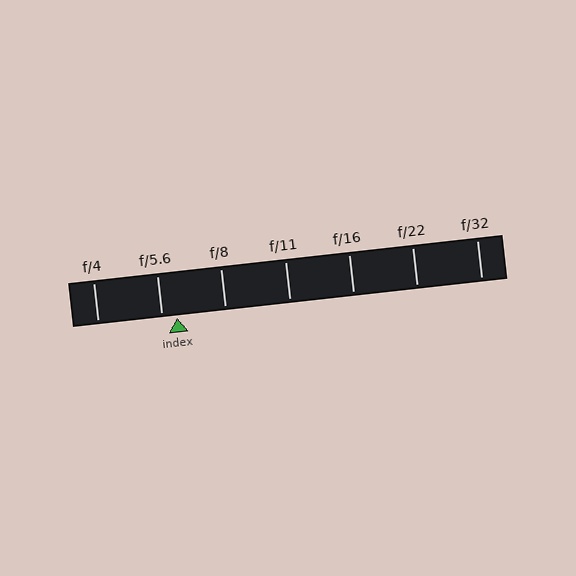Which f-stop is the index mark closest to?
The index mark is closest to f/5.6.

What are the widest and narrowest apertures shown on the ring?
The widest aperture shown is f/4 and the narrowest is f/32.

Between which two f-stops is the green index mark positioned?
The index mark is between f/5.6 and f/8.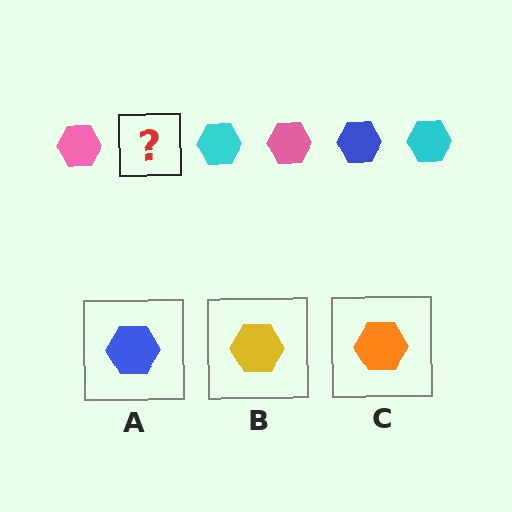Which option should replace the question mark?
Option A.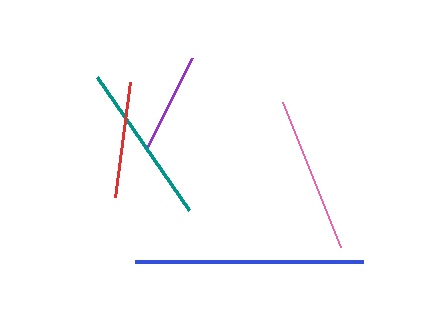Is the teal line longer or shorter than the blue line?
The blue line is longer than the teal line.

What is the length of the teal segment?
The teal segment is approximately 162 pixels long.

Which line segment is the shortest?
The purple line is the shortest at approximately 102 pixels.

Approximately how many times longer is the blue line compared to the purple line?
The blue line is approximately 2.2 times the length of the purple line.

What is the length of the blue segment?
The blue segment is approximately 228 pixels long.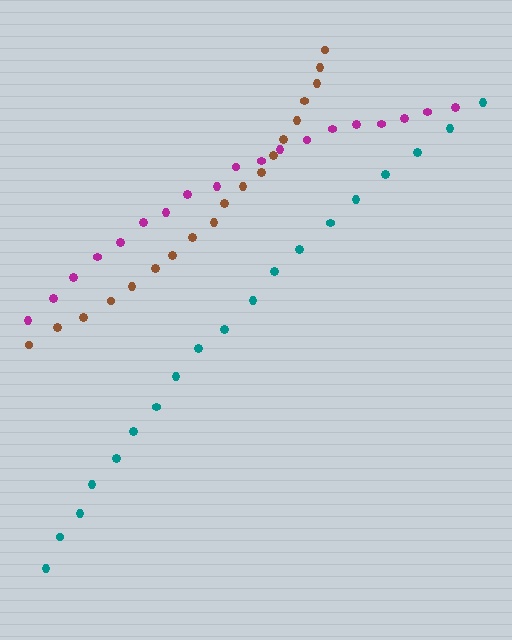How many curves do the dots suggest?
There are 3 distinct paths.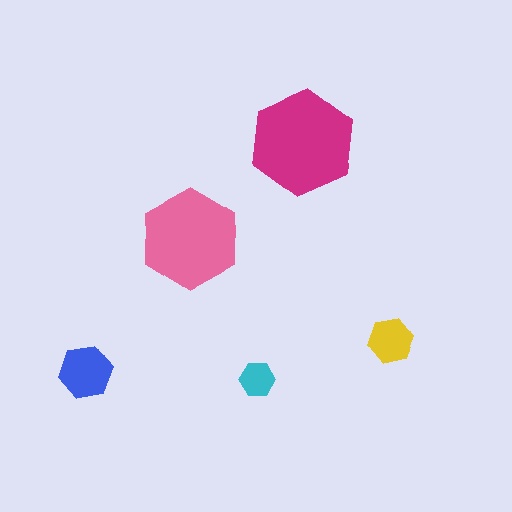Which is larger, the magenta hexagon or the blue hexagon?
The magenta one.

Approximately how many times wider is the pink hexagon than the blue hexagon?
About 2 times wider.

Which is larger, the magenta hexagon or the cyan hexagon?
The magenta one.